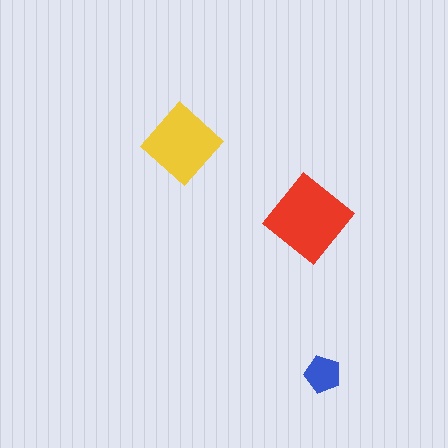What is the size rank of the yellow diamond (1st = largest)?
2nd.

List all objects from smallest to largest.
The blue pentagon, the yellow diamond, the red diamond.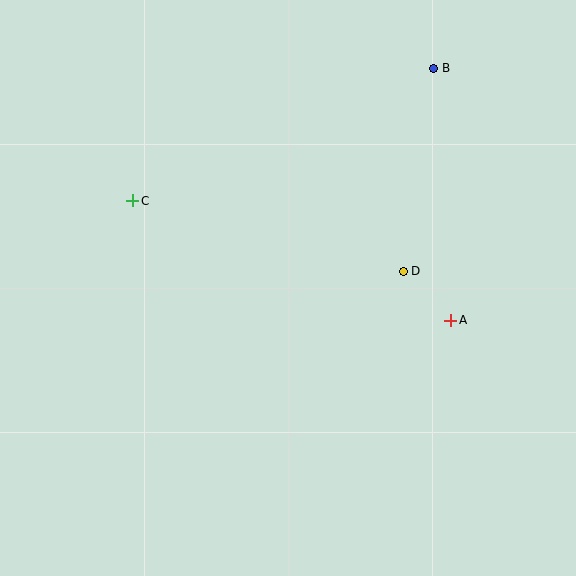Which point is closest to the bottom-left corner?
Point C is closest to the bottom-left corner.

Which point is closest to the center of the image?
Point D at (403, 271) is closest to the center.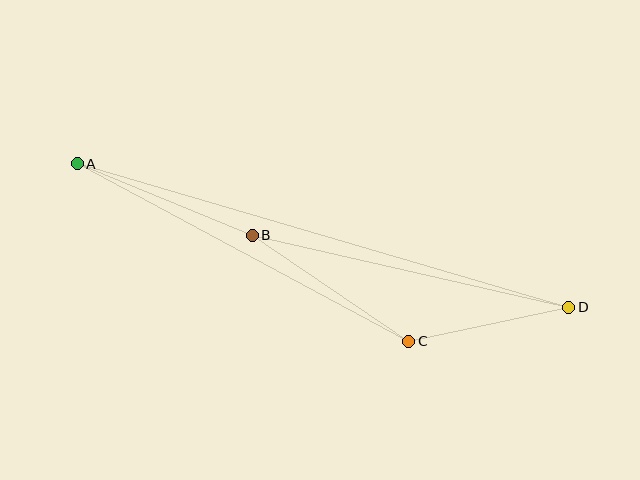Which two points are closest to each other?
Points C and D are closest to each other.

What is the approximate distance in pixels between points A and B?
The distance between A and B is approximately 189 pixels.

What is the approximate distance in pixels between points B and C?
The distance between B and C is approximately 189 pixels.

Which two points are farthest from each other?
Points A and D are farthest from each other.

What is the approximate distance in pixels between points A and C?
The distance between A and C is approximately 376 pixels.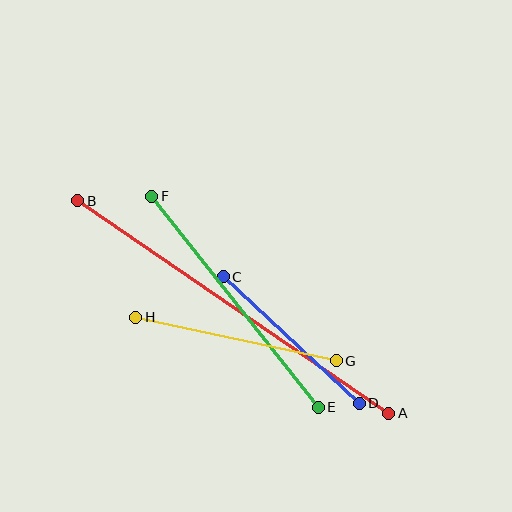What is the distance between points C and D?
The distance is approximately 186 pixels.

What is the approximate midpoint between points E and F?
The midpoint is at approximately (235, 302) pixels.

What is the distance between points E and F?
The distance is approximately 269 pixels.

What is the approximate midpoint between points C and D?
The midpoint is at approximately (291, 340) pixels.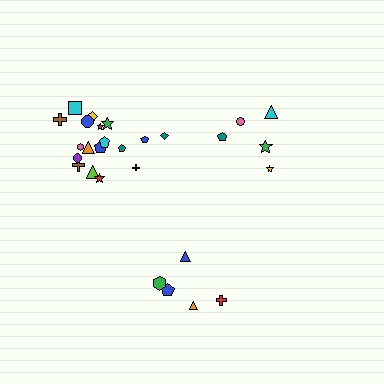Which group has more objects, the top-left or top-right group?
The top-left group.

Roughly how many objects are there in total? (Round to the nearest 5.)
Roughly 30 objects in total.